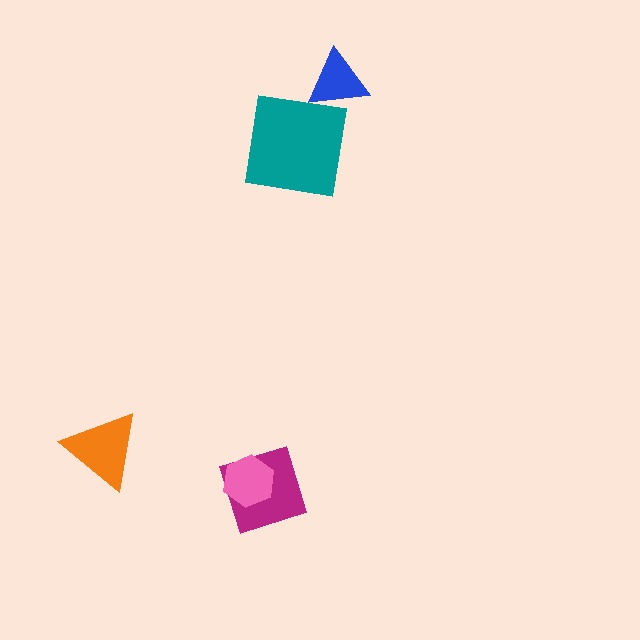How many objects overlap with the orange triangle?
0 objects overlap with the orange triangle.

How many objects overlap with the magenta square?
1 object overlaps with the magenta square.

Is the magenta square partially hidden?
Yes, it is partially covered by another shape.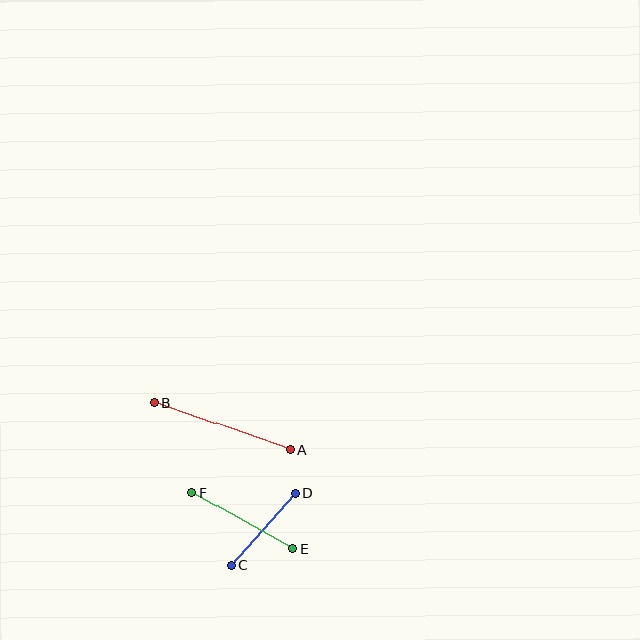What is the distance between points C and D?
The distance is approximately 97 pixels.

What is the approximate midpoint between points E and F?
The midpoint is at approximately (242, 521) pixels.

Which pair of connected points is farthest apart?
Points A and B are farthest apart.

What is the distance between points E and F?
The distance is approximately 116 pixels.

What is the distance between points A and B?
The distance is approximately 143 pixels.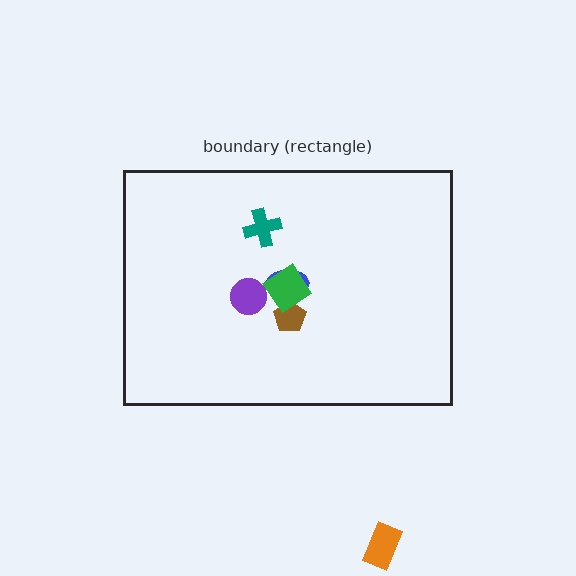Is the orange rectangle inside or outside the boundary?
Outside.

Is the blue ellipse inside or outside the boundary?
Inside.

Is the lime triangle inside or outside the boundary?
Inside.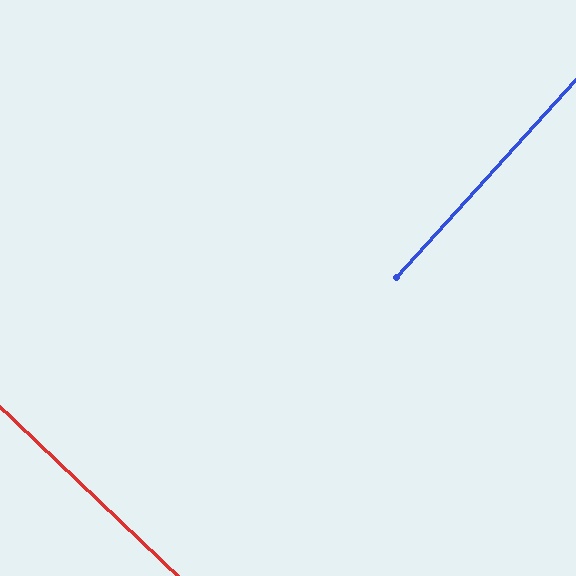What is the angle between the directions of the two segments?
Approximately 89 degrees.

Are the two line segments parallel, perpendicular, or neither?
Perpendicular — they meet at approximately 89°.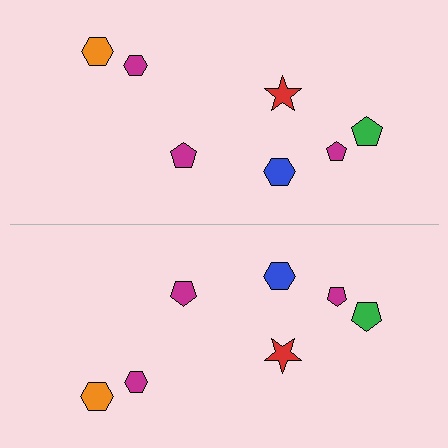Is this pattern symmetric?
Yes, this pattern has bilateral (reflection) symmetry.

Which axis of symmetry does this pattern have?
The pattern has a horizontal axis of symmetry running through the center of the image.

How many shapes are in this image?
There are 14 shapes in this image.